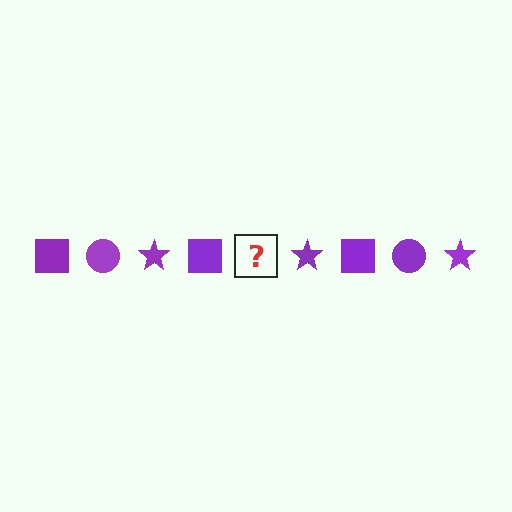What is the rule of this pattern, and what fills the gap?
The rule is that the pattern cycles through square, circle, star shapes in purple. The gap should be filled with a purple circle.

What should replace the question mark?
The question mark should be replaced with a purple circle.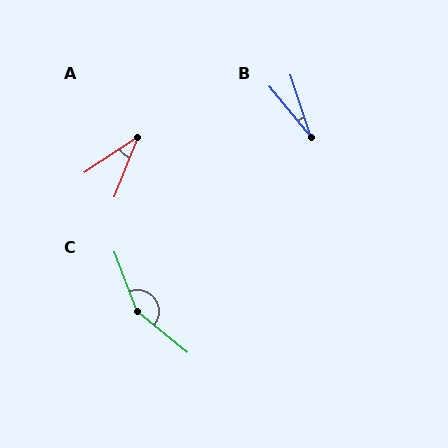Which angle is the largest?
C, at approximately 150 degrees.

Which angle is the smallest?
B, at approximately 21 degrees.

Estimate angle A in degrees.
Approximately 35 degrees.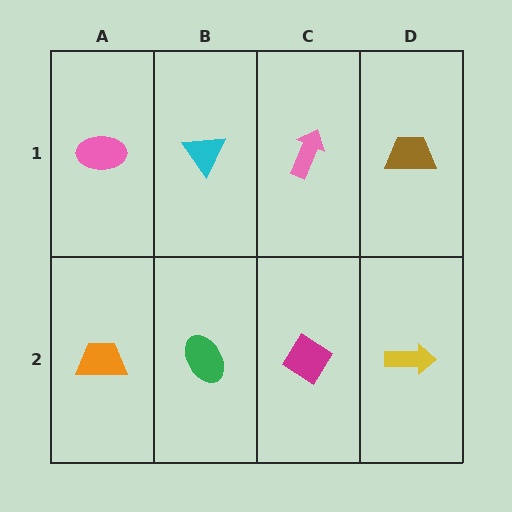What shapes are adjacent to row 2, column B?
A cyan triangle (row 1, column B), an orange trapezoid (row 2, column A), a magenta diamond (row 2, column C).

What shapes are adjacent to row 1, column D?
A yellow arrow (row 2, column D), a pink arrow (row 1, column C).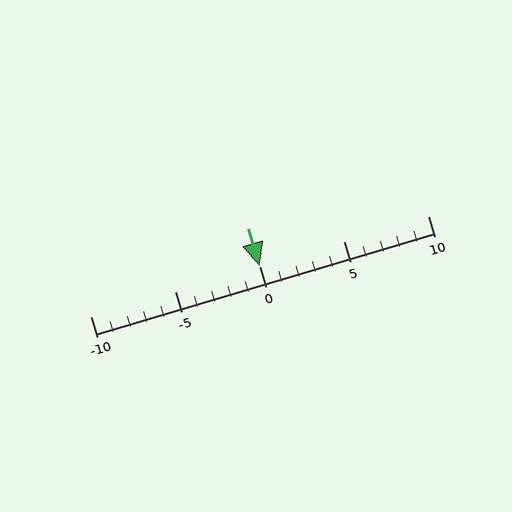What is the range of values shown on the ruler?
The ruler shows values from -10 to 10.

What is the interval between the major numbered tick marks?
The major tick marks are spaced 5 units apart.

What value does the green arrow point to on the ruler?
The green arrow points to approximately 0.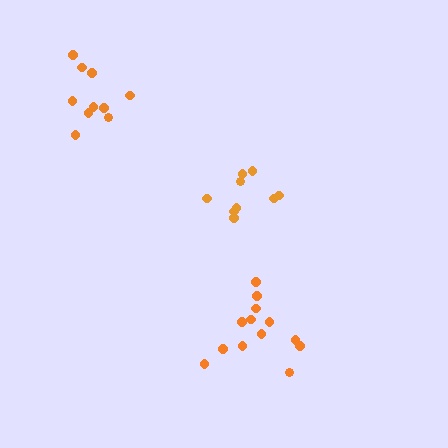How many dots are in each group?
Group 1: 10 dots, Group 2: 9 dots, Group 3: 13 dots (32 total).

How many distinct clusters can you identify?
There are 3 distinct clusters.